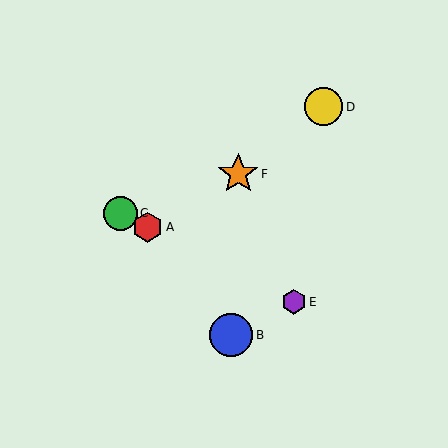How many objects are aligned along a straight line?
3 objects (A, C, E) are aligned along a straight line.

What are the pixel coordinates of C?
Object C is at (120, 213).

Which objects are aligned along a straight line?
Objects A, C, E are aligned along a straight line.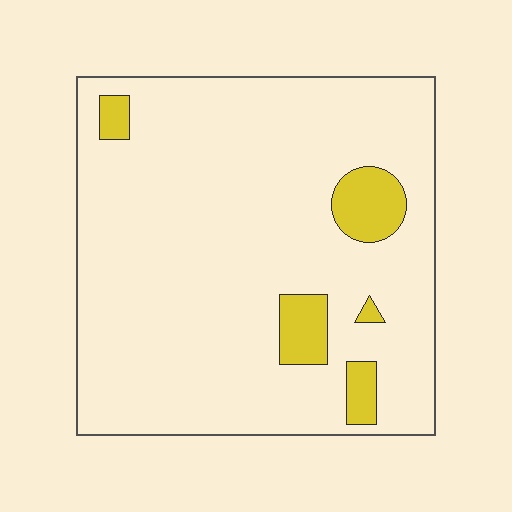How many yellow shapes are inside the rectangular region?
5.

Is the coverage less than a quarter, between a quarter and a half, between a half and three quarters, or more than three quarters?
Less than a quarter.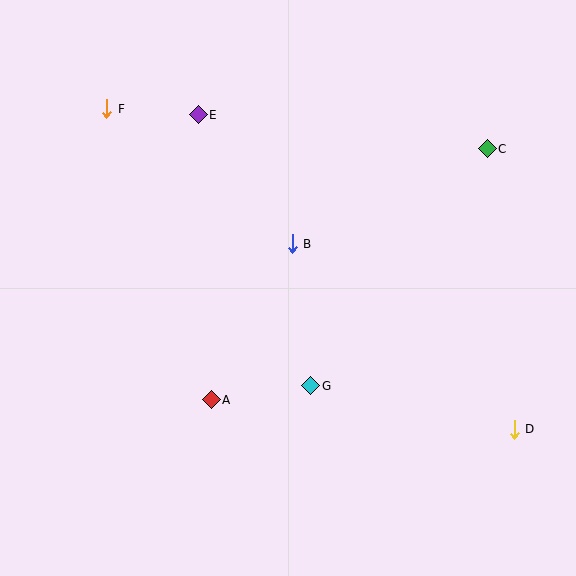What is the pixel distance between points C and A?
The distance between C and A is 373 pixels.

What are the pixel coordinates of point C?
Point C is at (487, 149).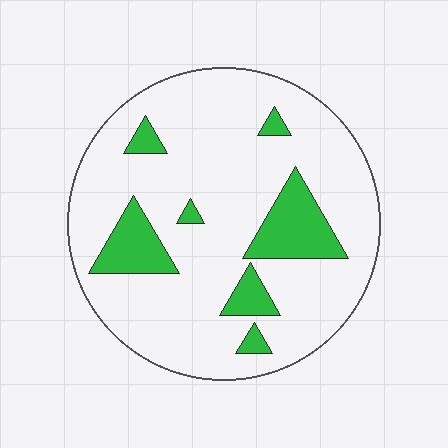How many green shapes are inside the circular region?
7.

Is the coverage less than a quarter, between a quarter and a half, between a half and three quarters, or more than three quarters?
Less than a quarter.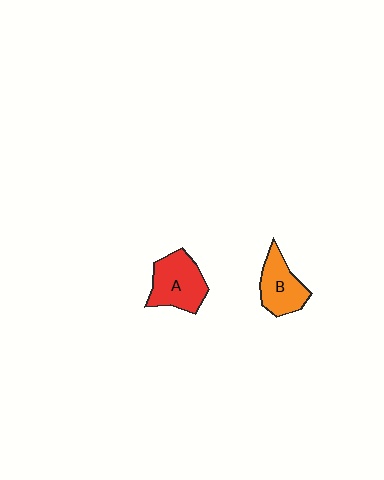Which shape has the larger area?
Shape A (red).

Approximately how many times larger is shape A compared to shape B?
Approximately 1.2 times.